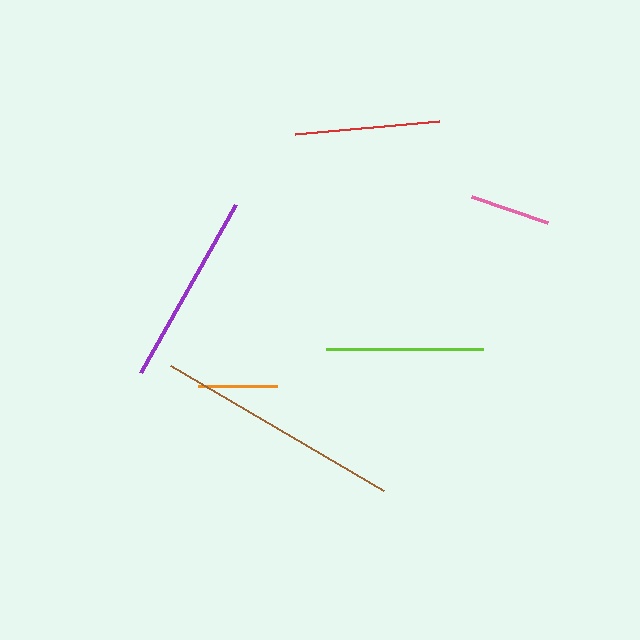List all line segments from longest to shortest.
From longest to shortest: brown, purple, lime, red, pink, orange.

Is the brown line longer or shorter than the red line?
The brown line is longer than the red line.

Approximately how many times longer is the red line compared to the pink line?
The red line is approximately 1.8 times the length of the pink line.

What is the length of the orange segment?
The orange segment is approximately 78 pixels long.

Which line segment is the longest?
The brown line is the longest at approximately 246 pixels.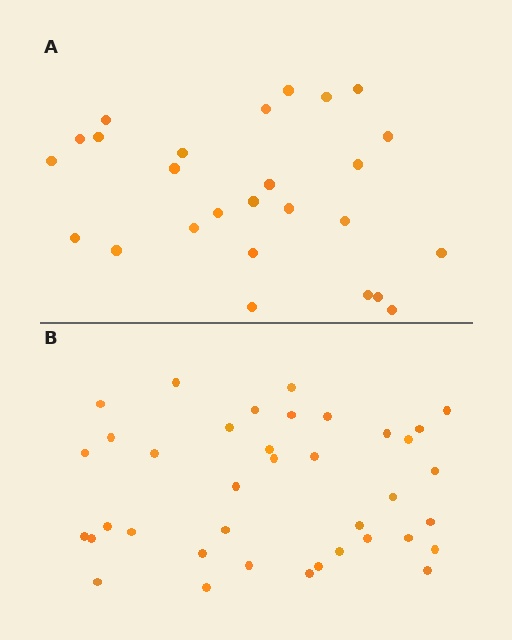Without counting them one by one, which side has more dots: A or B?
Region B (the bottom region) has more dots.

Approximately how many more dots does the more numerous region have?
Region B has roughly 12 or so more dots than region A.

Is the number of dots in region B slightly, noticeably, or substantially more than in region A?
Region B has substantially more. The ratio is roughly 1.5 to 1.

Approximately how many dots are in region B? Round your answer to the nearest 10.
About 40 dots. (The exact count is 38, which rounds to 40.)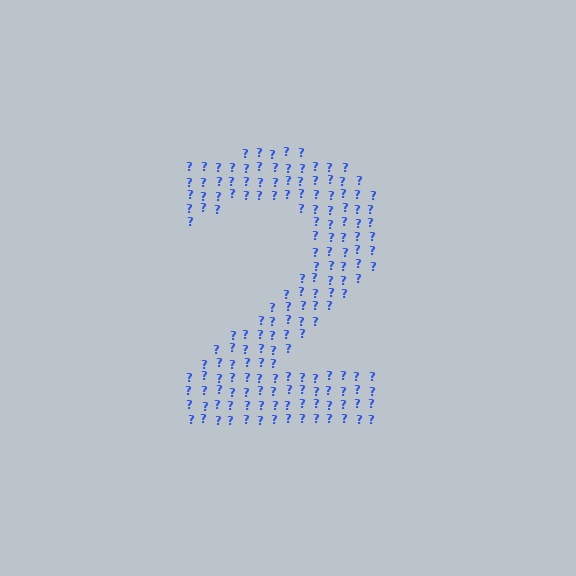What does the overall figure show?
The overall figure shows the digit 2.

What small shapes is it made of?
It is made of small question marks.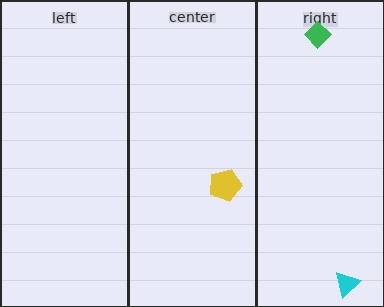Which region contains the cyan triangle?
The right region.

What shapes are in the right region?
The cyan triangle, the green diamond.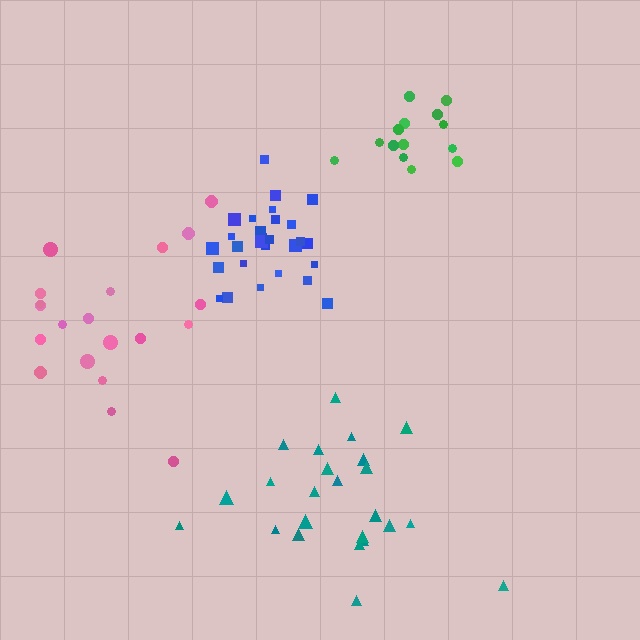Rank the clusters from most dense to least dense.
blue, green, teal, pink.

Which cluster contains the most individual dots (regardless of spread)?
Blue (28).